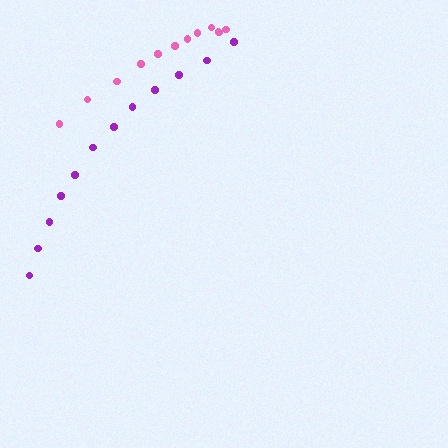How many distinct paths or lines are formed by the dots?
There are 2 distinct paths.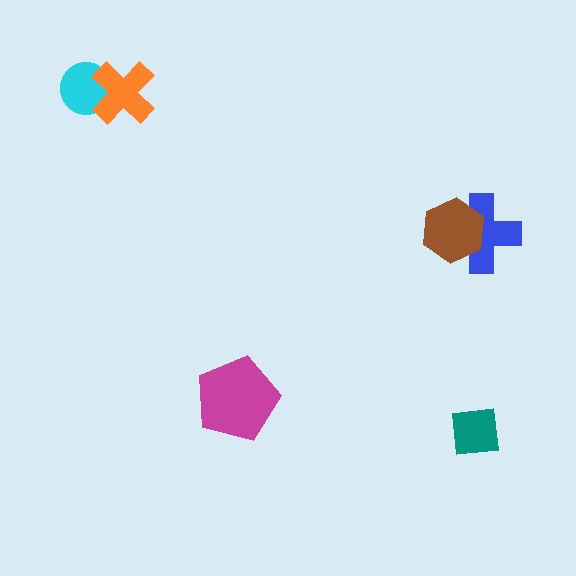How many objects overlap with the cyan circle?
1 object overlaps with the cyan circle.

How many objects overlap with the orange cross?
1 object overlaps with the orange cross.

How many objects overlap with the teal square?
0 objects overlap with the teal square.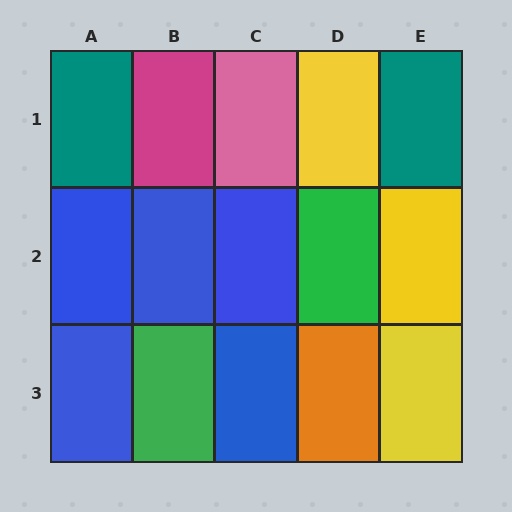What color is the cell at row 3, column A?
Blue.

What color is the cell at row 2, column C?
Blue.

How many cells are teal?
2 cells are teal.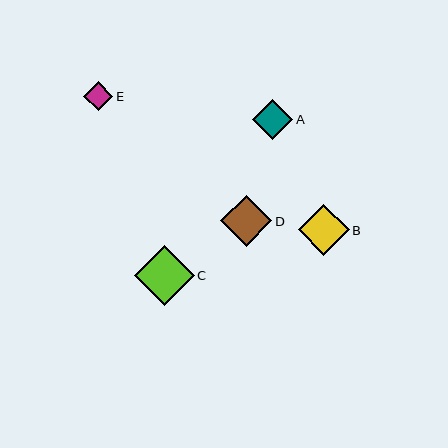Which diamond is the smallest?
Diamond E is the smallest with a size of approximately 29 pixels.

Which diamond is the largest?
Diamond C is the largest with a size of approximately 60 pixels.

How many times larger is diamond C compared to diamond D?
Diamond C is approximately 1.2 times the size of diamond D.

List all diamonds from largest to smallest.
From largest to smallest: C, D, B, A, E.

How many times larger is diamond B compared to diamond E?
Diamond B is approximately 1.8 times the size of diamond E.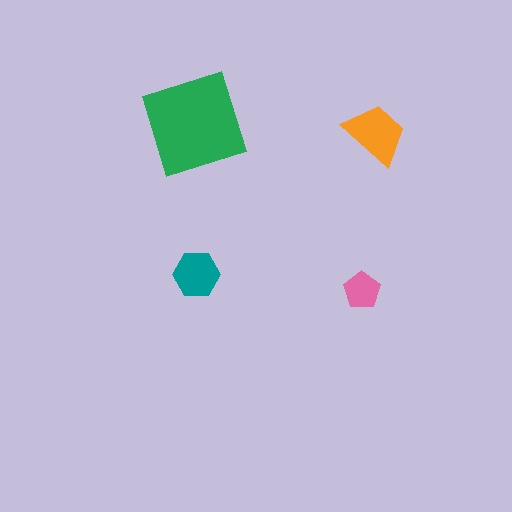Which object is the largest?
The green diamond.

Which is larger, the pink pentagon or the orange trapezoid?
The orange trapezoid.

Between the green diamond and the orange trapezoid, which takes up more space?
The green diamond.